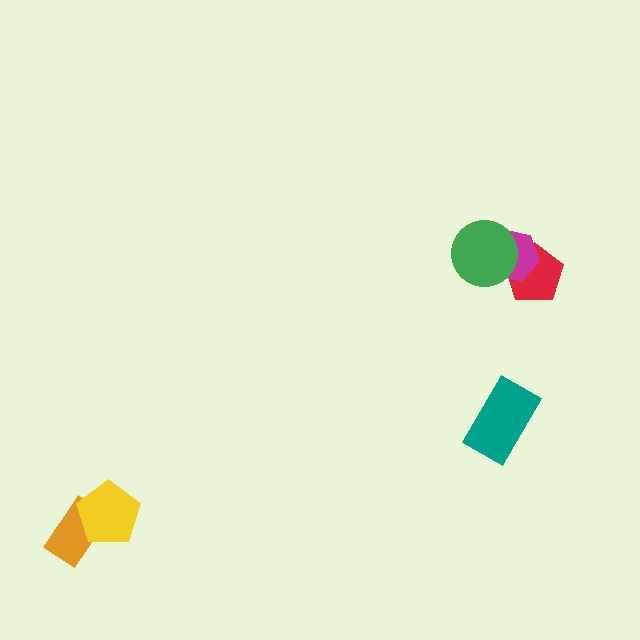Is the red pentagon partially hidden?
Yes, it is partially covered by another shape.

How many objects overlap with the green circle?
2 objects overlap with the green circle.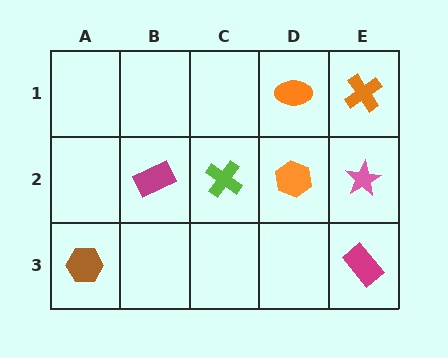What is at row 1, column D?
An orange ellipse.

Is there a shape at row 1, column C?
No, that cell is empty.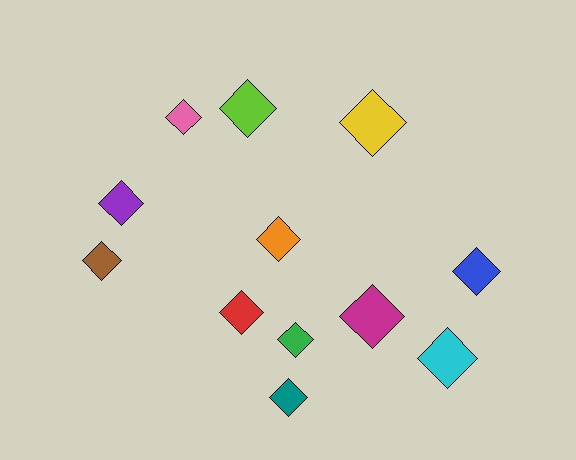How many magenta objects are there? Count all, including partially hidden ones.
There is 1 magenta object.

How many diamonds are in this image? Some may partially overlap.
There are 12 diamonds.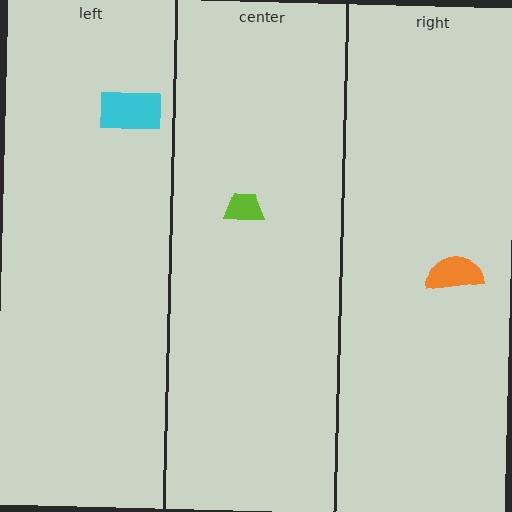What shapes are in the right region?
The orange semicircle.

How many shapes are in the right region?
1.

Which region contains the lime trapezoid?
The center region.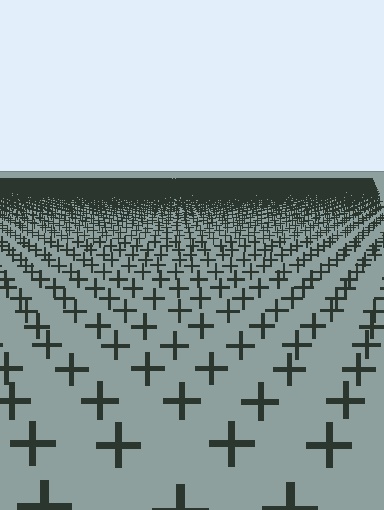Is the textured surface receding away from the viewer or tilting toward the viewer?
The surface is receding away from the viewer. Texture elements get smaller and denser toward the top.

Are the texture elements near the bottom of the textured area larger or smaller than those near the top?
Larger. Near the bottom, elements are closer to the viewer and appear at a bigger on-screen size.